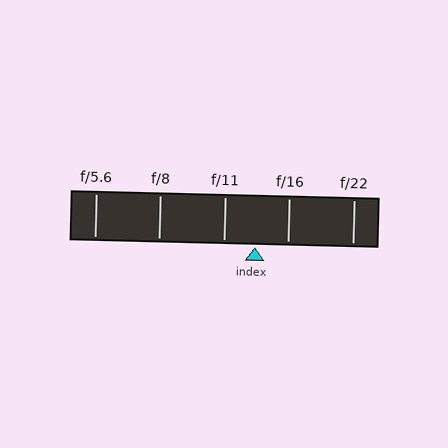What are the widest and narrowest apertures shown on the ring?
The widest aperture shown is f/5.6 and the narrowest is f/22.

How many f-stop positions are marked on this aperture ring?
There are 5 f-stop positions marked.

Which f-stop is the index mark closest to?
The index mark is closest to f/11.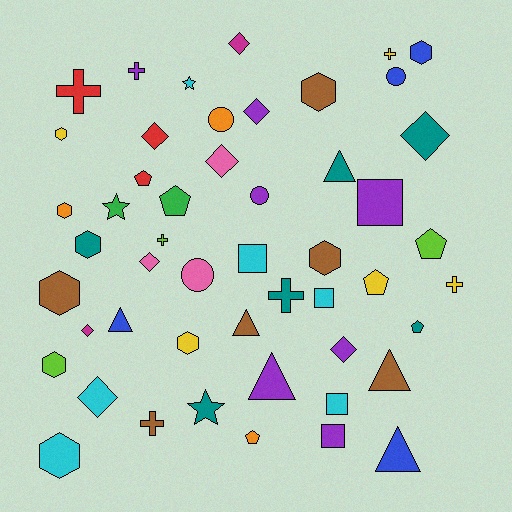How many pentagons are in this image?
There are 6 pentagons.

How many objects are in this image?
There are 50 objects.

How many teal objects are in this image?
There are 6 teal objects.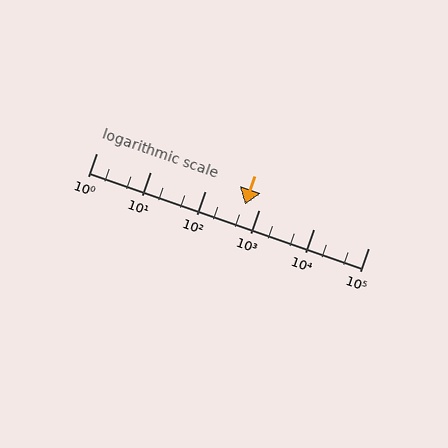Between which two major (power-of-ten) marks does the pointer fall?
The pointer is between 100 and 1000.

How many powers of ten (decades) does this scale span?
The scale spans 5 decades, from 1 to 100000.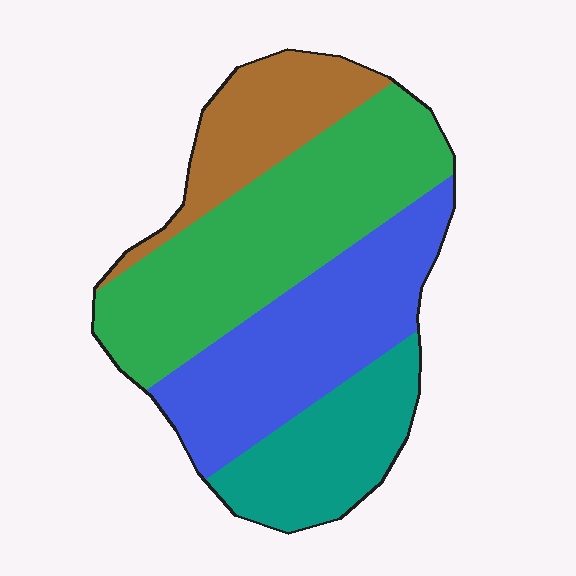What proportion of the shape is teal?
Teal covers around 20% of the shape.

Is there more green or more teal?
Green.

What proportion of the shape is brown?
Brown covers about 15% of the shape.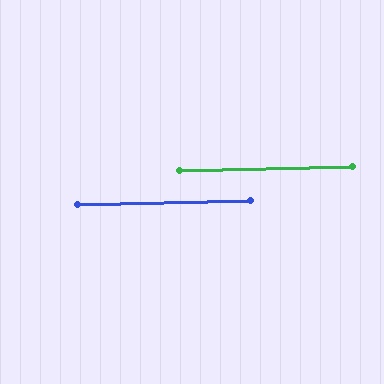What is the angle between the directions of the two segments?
Approximately 0 degrees.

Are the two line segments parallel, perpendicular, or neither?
Parallel — their directions differ by only 0.0°.